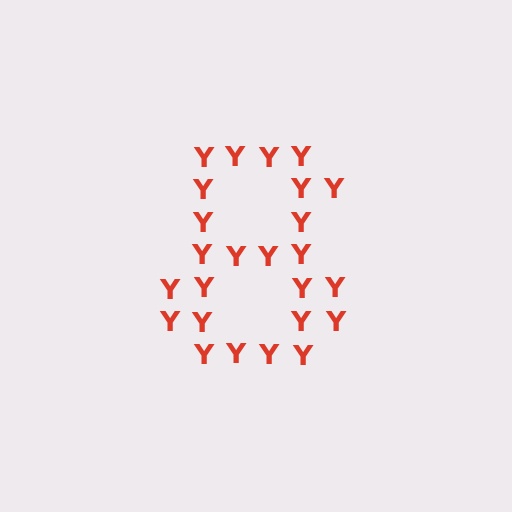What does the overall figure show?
The overall figure shows the digit 8.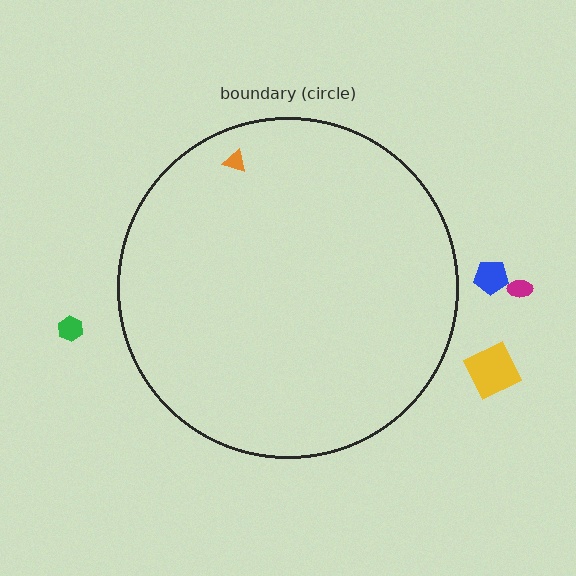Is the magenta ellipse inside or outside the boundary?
Outside.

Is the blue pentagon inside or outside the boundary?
Outside.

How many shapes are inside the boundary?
1 inside, 4 outside.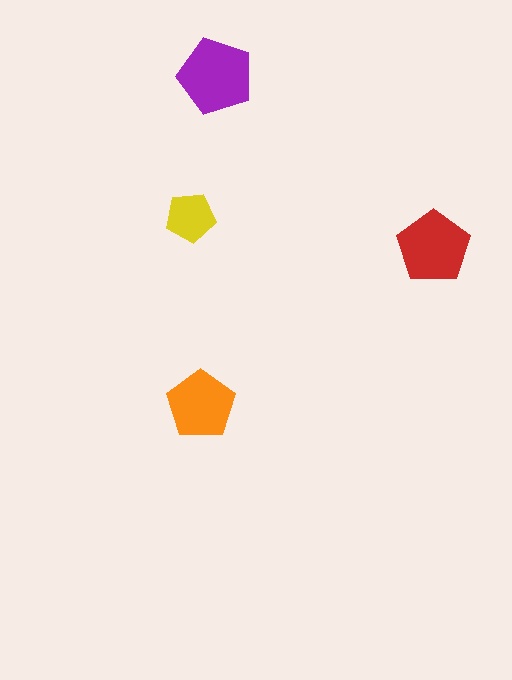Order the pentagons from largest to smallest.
the purple one, the red one, the orange one, the yellow one.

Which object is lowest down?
The orange pentagon is bottommost.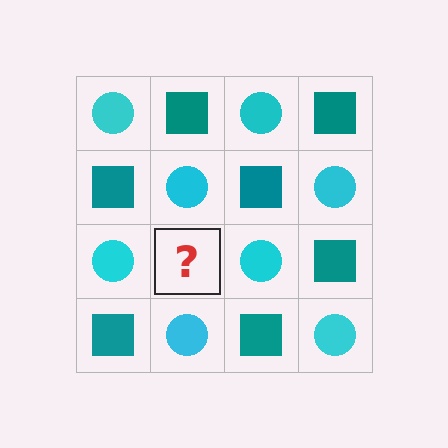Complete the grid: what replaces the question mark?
The question mark should be replaced with a teal square.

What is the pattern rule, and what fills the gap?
The rule is that it alternates cyan circle and teal square in a checkerboard pattern. The gap should be filled with a teal square.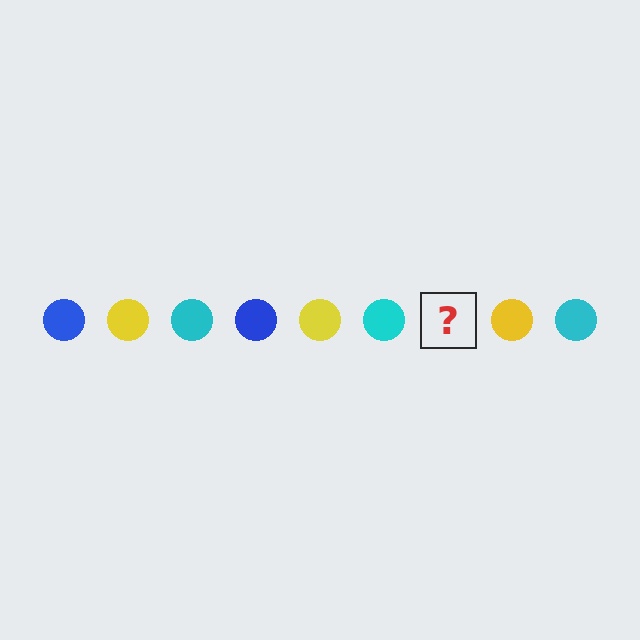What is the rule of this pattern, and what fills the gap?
The rule is that the pattern cycles through blue, yellow, cyan circles. The gap should be filled with a blue circle.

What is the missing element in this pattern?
The missing element is a blue circle.